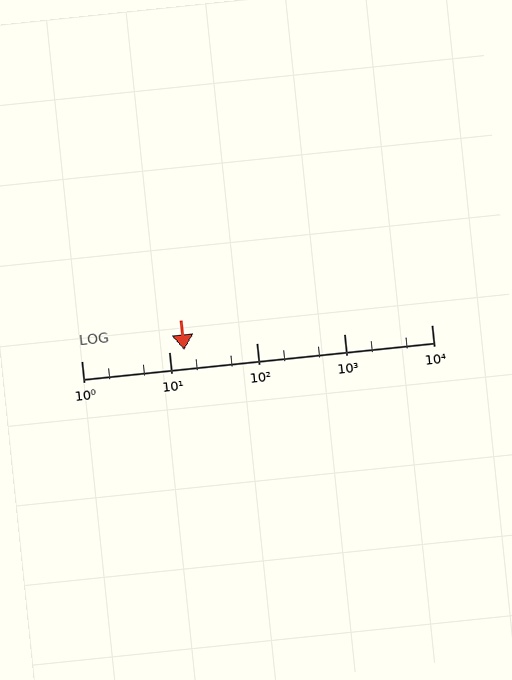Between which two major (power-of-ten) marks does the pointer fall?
The pointer is between 10 and 100.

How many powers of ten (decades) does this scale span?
The scale spans 4 decades, from 1 to 10000.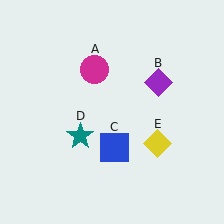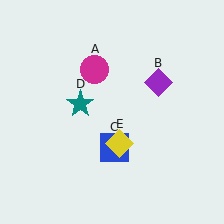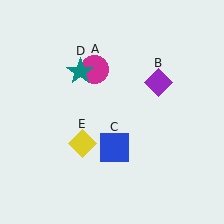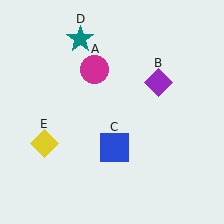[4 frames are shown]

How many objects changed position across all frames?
2 objects changed position: teal star (object D), yellow diamond (object E).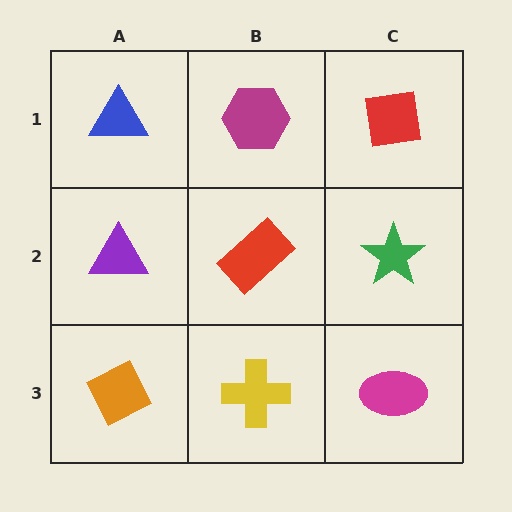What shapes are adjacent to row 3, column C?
A green star (row 2, column C), a yellow cross (row 3, column B).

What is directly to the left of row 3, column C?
A yellow cross.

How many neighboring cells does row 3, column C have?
2.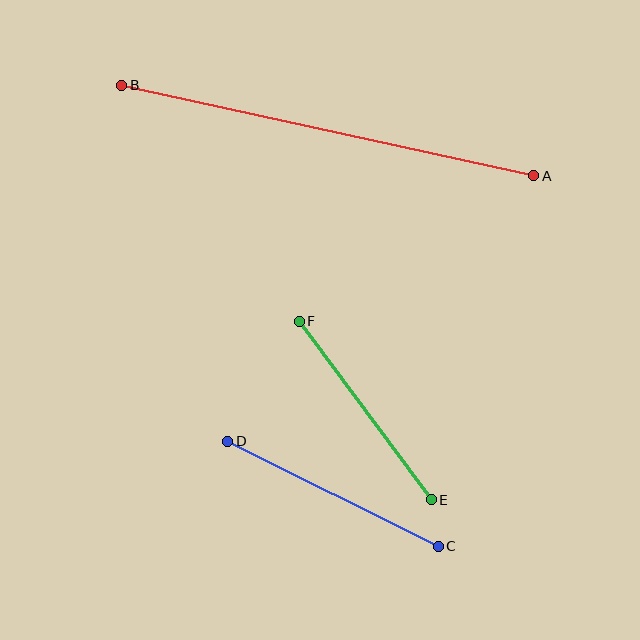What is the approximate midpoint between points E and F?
The midpoint is at approximately (365, 410) pixels.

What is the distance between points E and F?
The distance is approximately 222 pixels.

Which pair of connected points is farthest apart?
Points A and B are farthest apart.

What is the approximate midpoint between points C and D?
The midpoint is at approximately (333, 494) pixels.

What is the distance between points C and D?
The distance is approximately 235 pixels.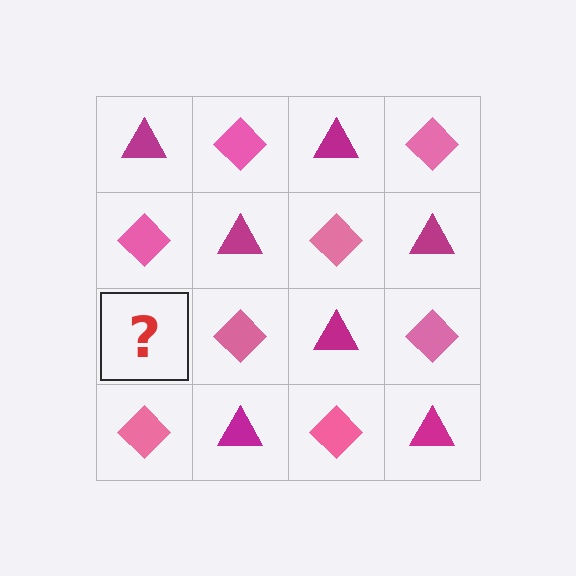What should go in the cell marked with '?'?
The missing cell should contain a magenta triangle.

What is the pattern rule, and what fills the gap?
The rule is that it alternates magenta triangle and pink diamond in a checkerboard pattern. The gap should be filled with a magenta triangle.